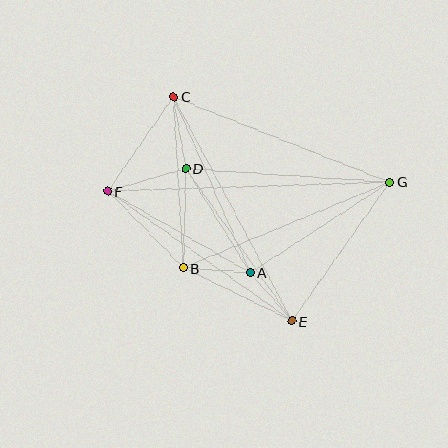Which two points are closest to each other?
Points A and E are closest to each other.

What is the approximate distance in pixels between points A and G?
The distance between A and G is approximately 166 pixels.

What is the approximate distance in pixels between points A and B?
The distance between A and B is approximately 67 pixels.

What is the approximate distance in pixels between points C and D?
The distance between C and D is approximately 73 pixels.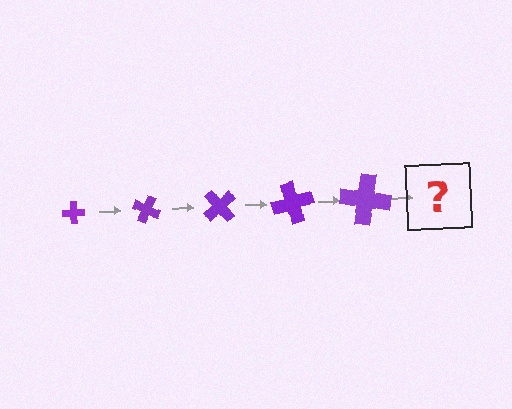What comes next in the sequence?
The next element should be a cross, larger than the previous one and rotated 125 degrees from the start.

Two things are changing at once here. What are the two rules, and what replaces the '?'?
The two rules are that the cross grows larger each step and it rotates 25 degrees each step. The '?' should be a cross, larger than the previous one and rotated 125 degrees from the start.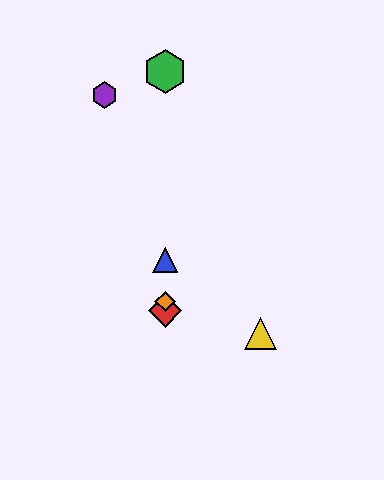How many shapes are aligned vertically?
4 shapes (the red diamond, the blue triangle, the green hexagon, the orange diamond) are aligned vertically.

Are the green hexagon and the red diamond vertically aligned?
Yes, both are at x≈165.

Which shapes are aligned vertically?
The red diamond, the blue triangle, the green hexagon, the orange diamond are aligned vertically.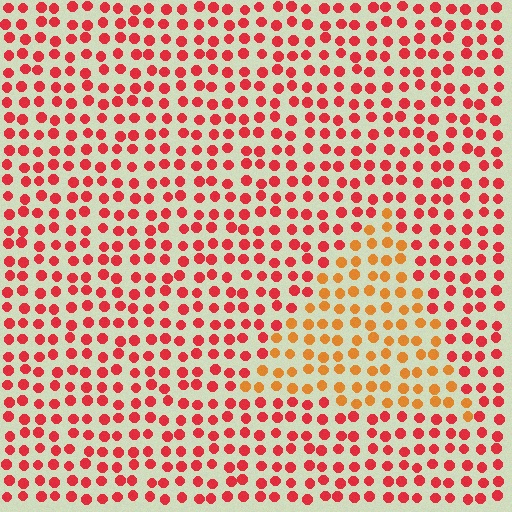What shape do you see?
I see a triangle.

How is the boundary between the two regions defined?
The boundary is defined purely by a slight shift in hue (about 35 degrees). Spacing, size, and orientation are identical on both sides.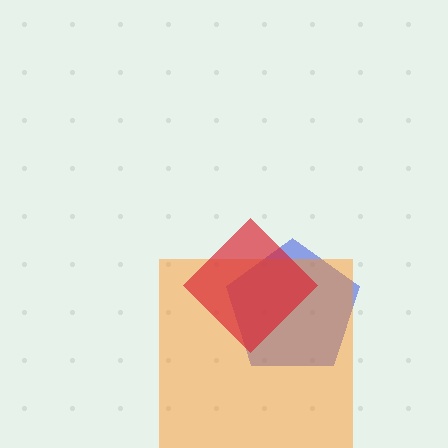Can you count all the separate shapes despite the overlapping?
Yes, there are 3 separate shapes.